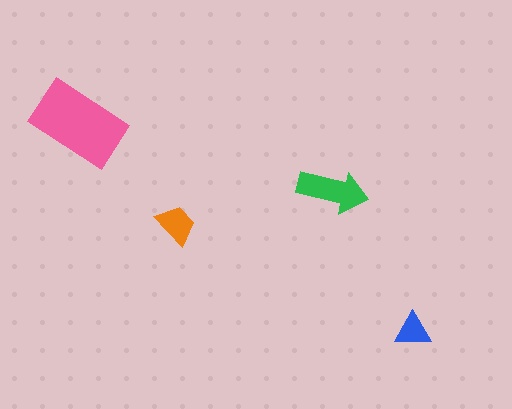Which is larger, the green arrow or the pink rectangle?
The pink rectangle.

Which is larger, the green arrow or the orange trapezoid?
The green arrow.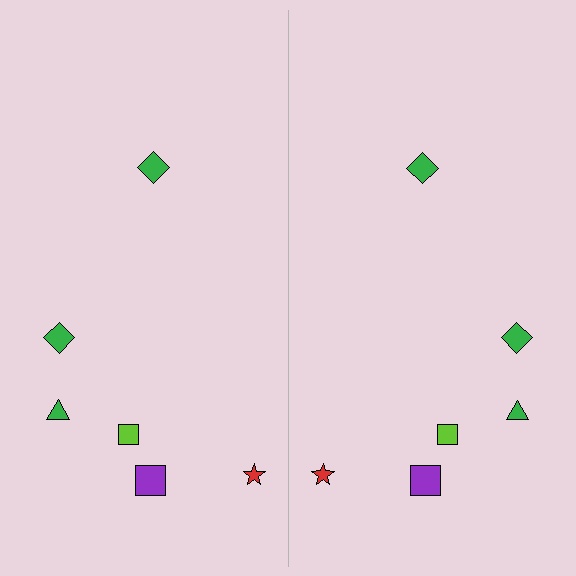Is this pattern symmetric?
Yes, this pattern has bilateral (reflection) symmetry.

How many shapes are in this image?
There are 12 shapes in this image.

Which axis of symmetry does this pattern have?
The pattern has a vertical axis of symmetry running through the center of the image.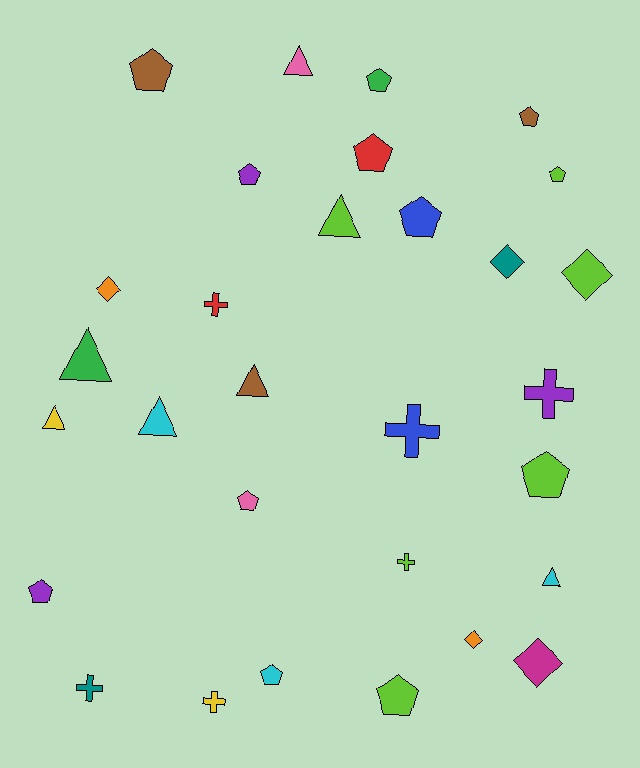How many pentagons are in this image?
There are 12 pentagons.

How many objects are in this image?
There are 30 objects.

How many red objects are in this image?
There are 2 red objects.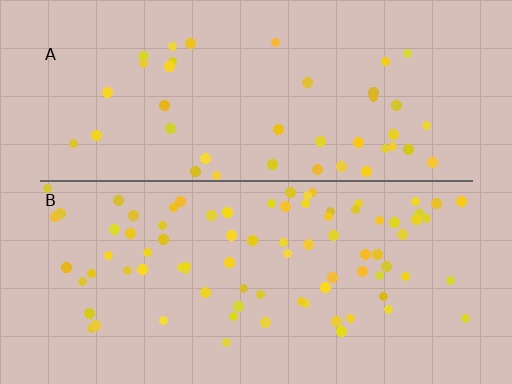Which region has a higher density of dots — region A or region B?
B (the bottom).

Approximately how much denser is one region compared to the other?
Approximately 1.9× — region B over region A.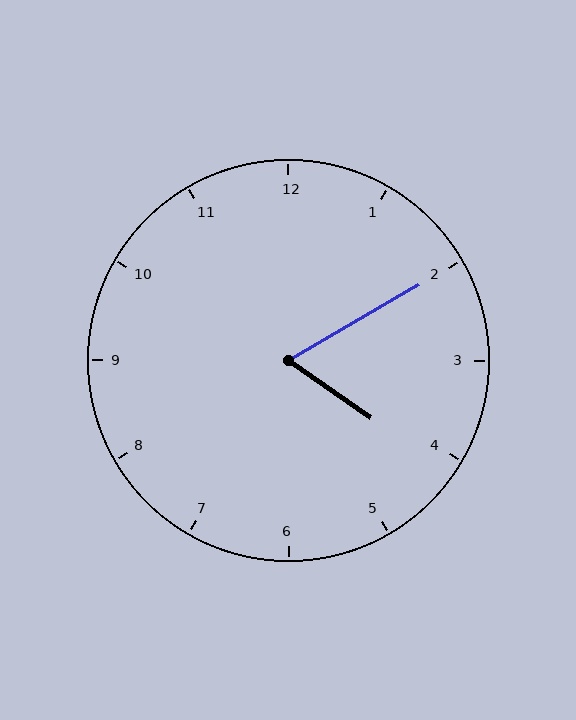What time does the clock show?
4:10.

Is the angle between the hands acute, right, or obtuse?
It is acute.